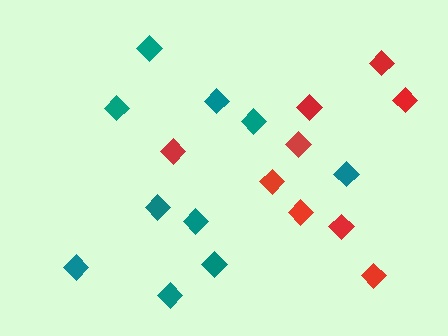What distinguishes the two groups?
There are 2 groups: one group of teal diamonds (10) and one group of red diamonds (9).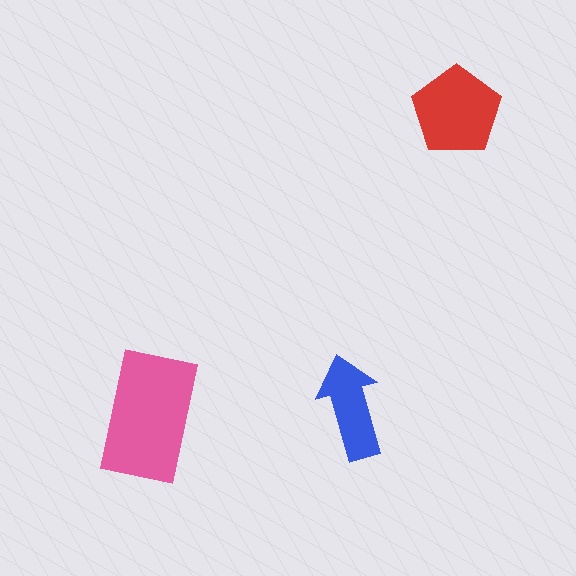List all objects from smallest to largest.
The blue arrow, the red pentagon, the pink rectangle.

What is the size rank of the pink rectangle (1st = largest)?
1st.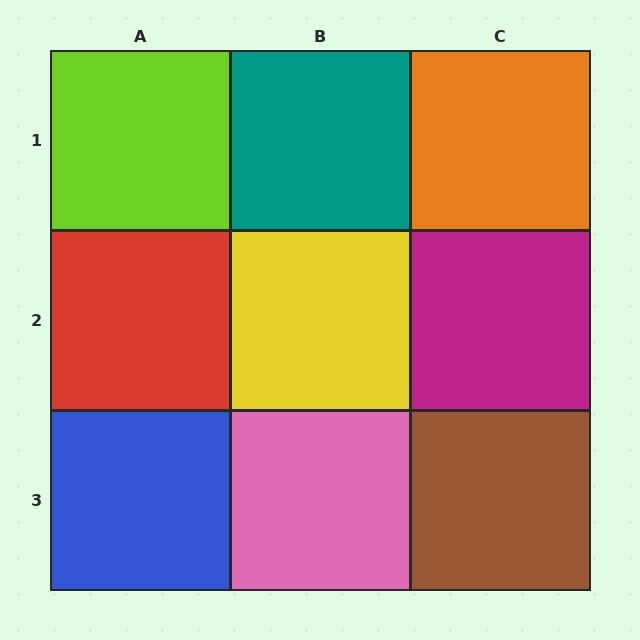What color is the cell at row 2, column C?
Magenta.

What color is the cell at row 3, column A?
Blue.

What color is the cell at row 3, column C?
Brown.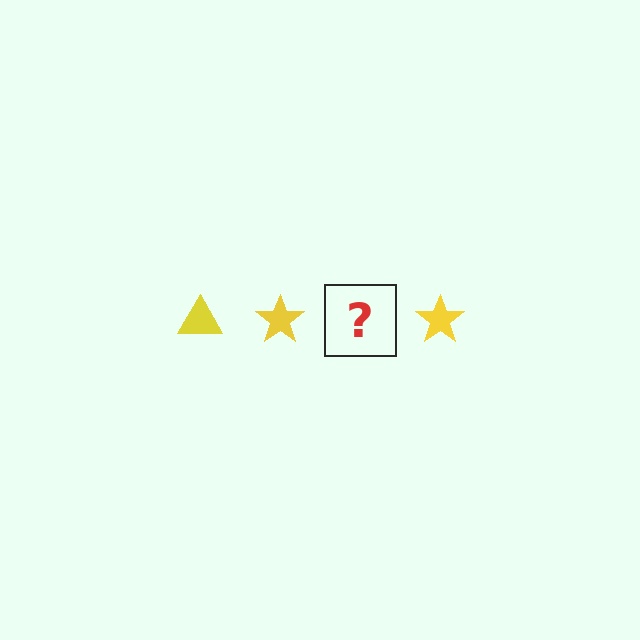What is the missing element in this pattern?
The missing element is a yellow triangle.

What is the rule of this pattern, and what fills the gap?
The rule is that the pattern cycles through triangle, star shapes in yellow. The gap should be filled with a yellow triangle.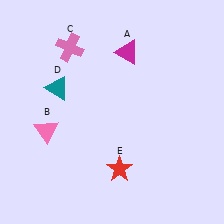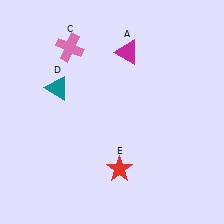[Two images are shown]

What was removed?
The pink triangle (B) was removed in Image 2.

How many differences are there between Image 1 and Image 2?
There is 1 difference between the two images.